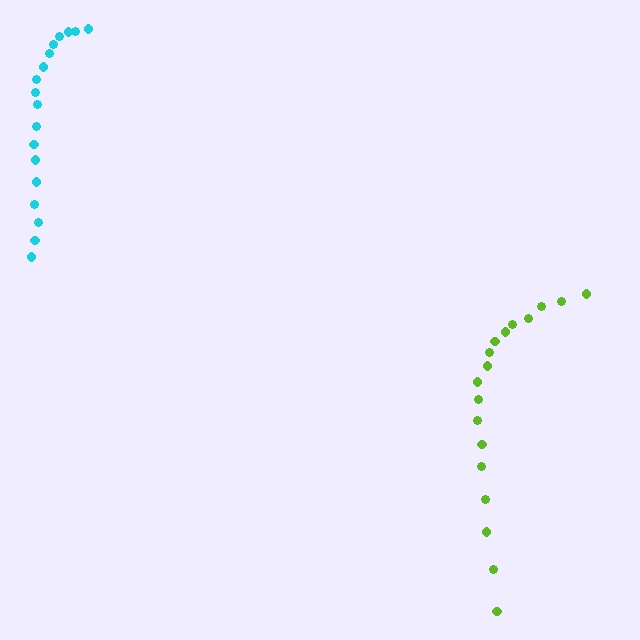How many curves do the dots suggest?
There are 2 distinct paths.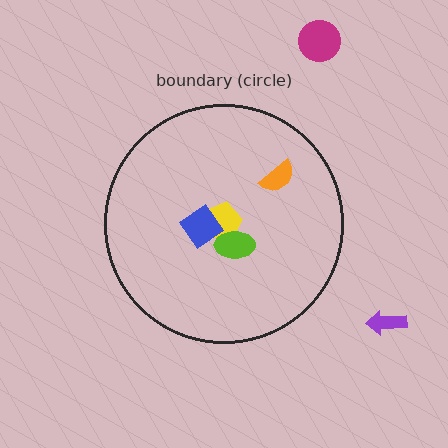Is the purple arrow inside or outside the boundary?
Outside.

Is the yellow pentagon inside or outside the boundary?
Inside.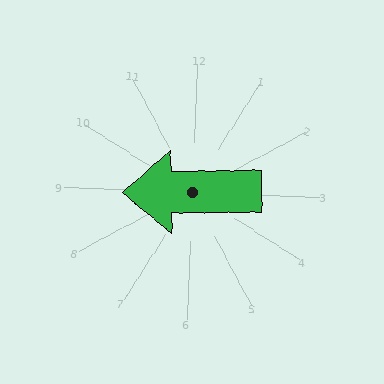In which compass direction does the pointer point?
West.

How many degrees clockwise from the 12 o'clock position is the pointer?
Approximately 267 degrees.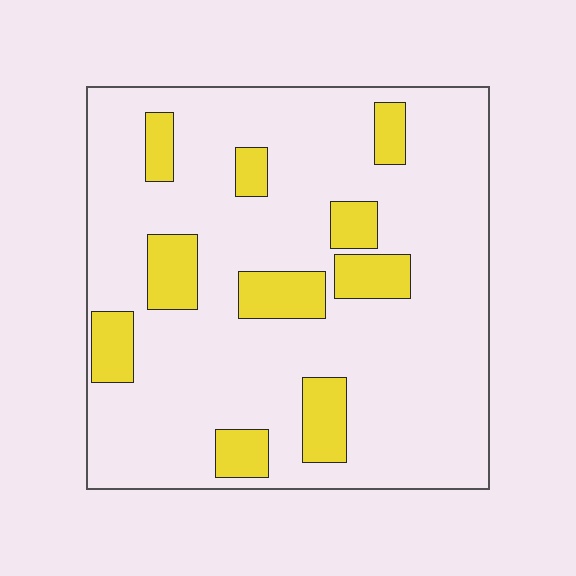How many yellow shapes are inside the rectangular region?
10.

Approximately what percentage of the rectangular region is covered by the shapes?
Approximately 20%.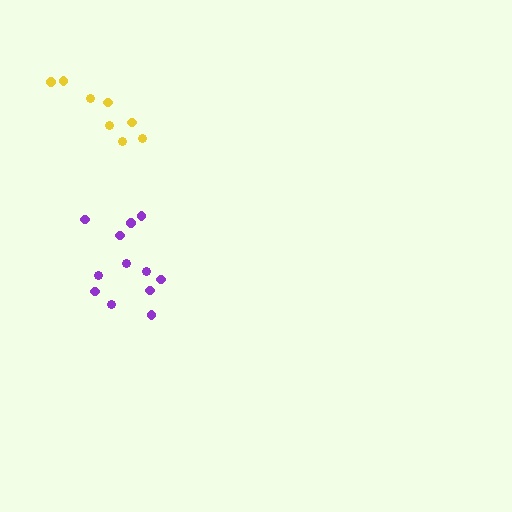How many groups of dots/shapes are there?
There are 2 groups.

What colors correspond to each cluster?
The clusters are colored: yellow, purple.